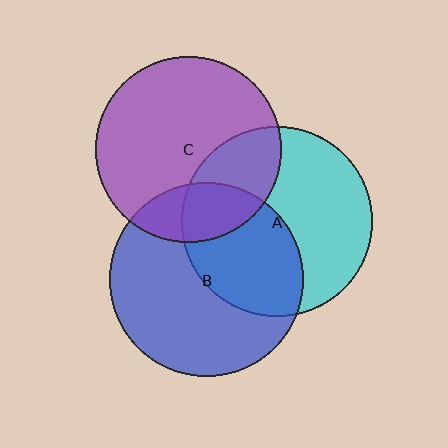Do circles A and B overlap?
Yes.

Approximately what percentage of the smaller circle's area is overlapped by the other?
Approximately 45%.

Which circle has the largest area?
Circle B (blue).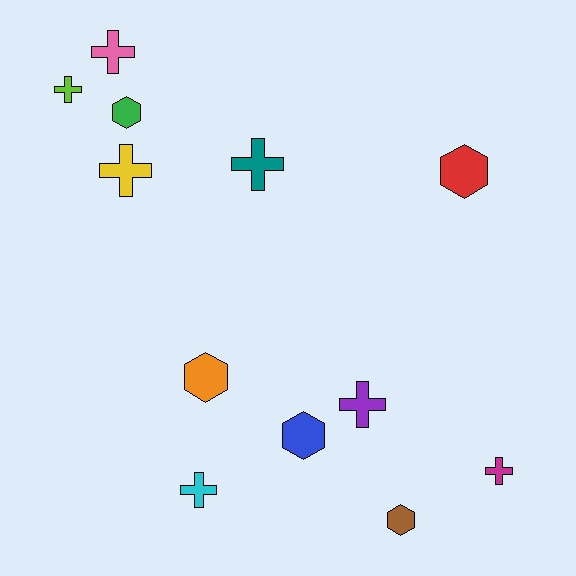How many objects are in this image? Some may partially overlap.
There are 12 objects.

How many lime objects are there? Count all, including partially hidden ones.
There is 1 lime object.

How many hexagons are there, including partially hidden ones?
There are 5 hexagons.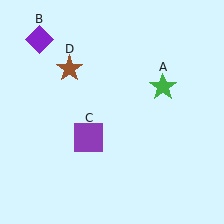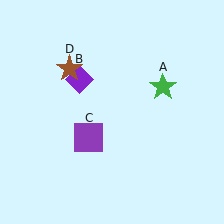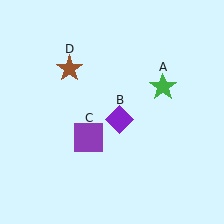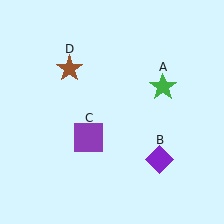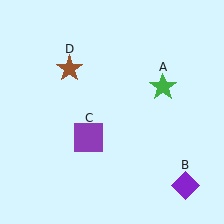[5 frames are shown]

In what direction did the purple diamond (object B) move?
The purple diamond (object B) moved down and to the right.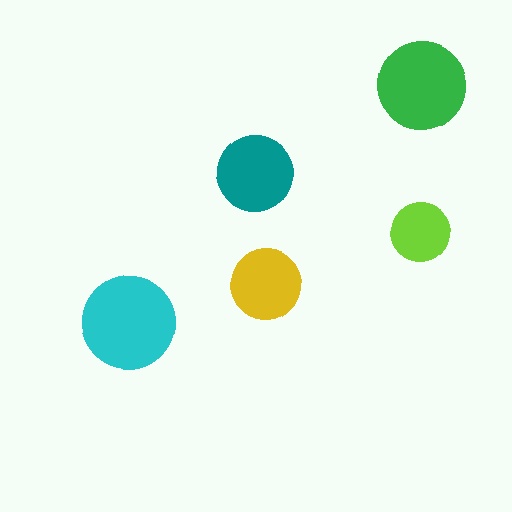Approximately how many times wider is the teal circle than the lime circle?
About 1.5 times wider.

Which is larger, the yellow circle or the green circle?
The green one.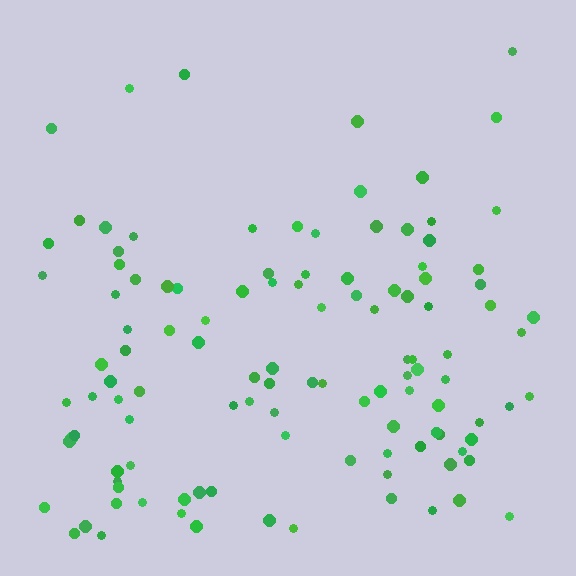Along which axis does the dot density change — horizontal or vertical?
Vertical.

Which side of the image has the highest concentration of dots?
The bottom.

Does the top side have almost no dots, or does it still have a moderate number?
Still a moderate number, just noticeably fewer than the bottom.